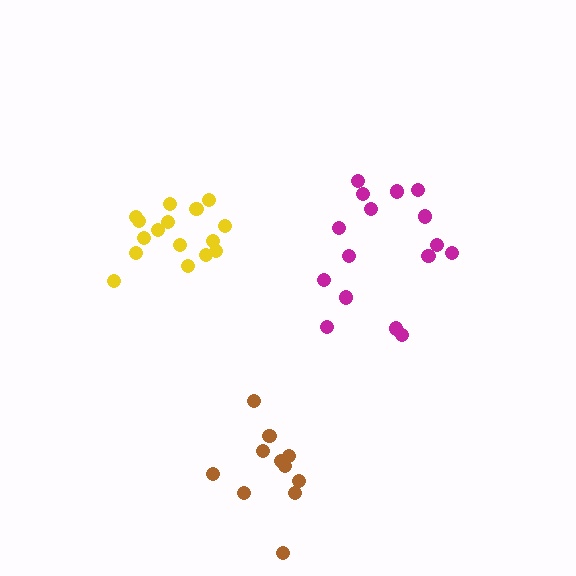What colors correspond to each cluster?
The clusters are colored: yellow, magenta, brown.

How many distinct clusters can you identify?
There are 3 distinct clusters.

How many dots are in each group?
Group 1: 16 dots, Group 2: 16 dots, Group 3: 11 dots (43 total).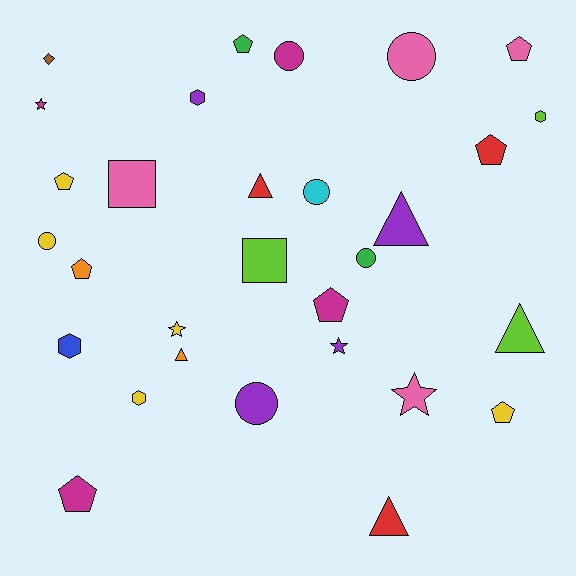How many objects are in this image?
There are 30 objects.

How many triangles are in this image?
There are 5 triangles.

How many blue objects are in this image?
There is 1 blue object.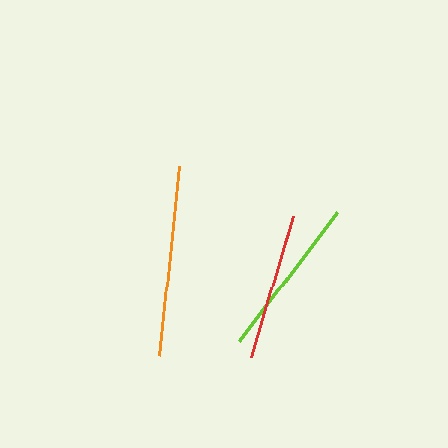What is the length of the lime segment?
The lime segment is approximately 162 pixels long.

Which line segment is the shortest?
The red line is the shortest at approximately 147 pixels.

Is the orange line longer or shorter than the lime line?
The orange line is longer than the lime line.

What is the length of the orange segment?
The orange segment is approximately 191 pixels long.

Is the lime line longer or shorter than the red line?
The lime line is longer than the red line.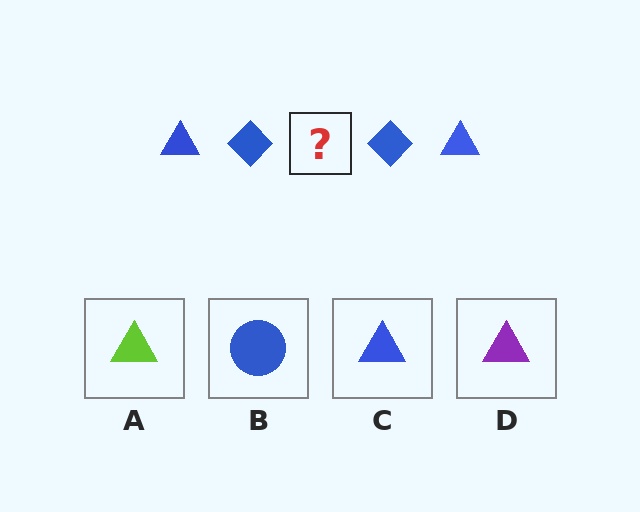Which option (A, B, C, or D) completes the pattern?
C.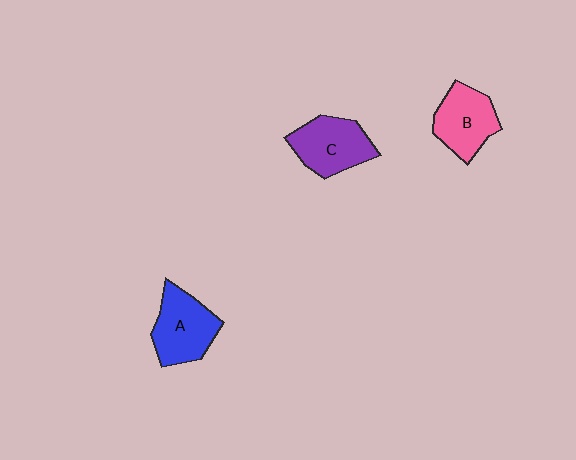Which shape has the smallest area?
Shape B (pink).